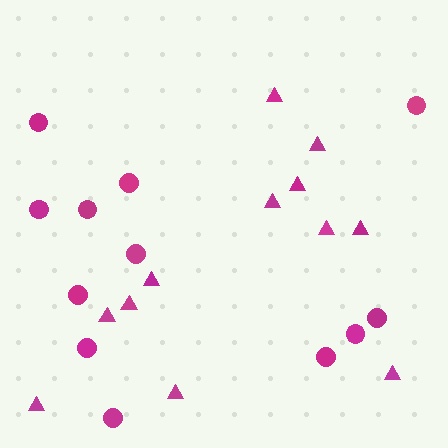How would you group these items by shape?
There are 2 groups: one group of circles (12) and one group of triangles (12).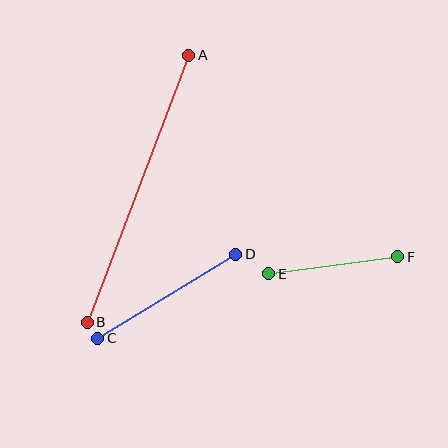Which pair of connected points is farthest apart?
Points A and B are farthest apart.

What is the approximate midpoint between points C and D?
The midpoint is at approximately (167, 296) pixels.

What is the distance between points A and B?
The distance is approximately 286 pixels.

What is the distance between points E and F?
The distance is approximately 130 pixels.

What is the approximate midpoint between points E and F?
The midpoint is at approximately (333, 265) pixels.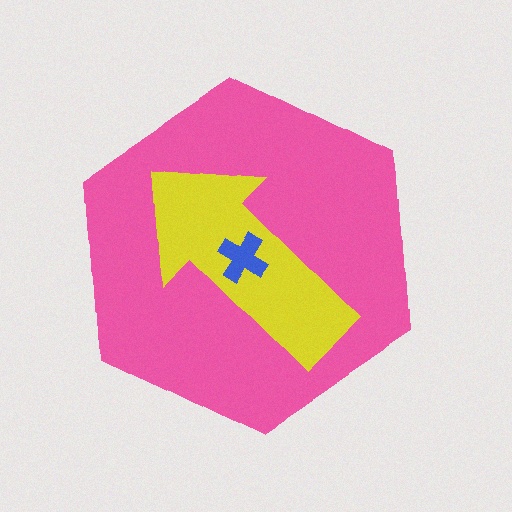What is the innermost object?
The blue cross.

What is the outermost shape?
The pink hexagon.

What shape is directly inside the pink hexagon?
The yellow arrow.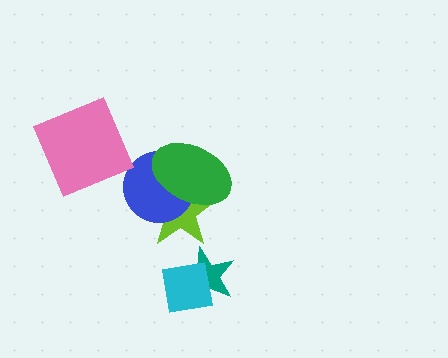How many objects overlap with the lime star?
2 objects overlap with the lime star.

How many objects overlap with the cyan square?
1 object overlaps with the cyan square.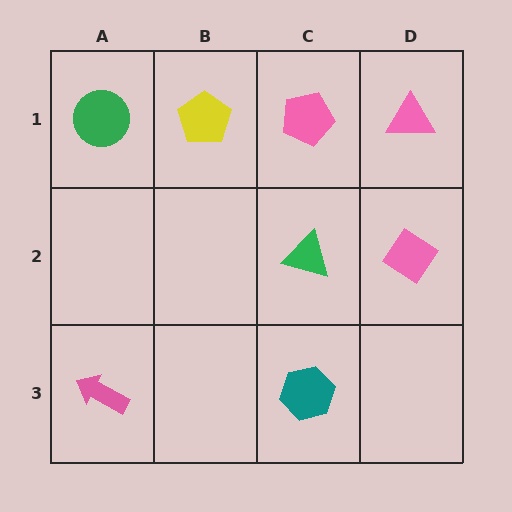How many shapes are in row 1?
4 shapes.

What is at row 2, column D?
A pink diamond.